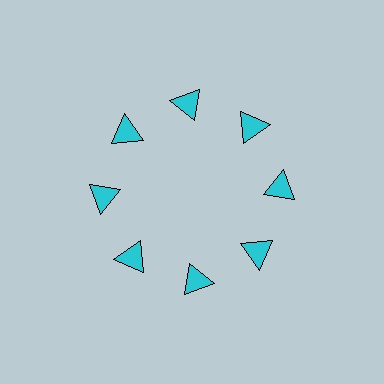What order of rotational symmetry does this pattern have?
This pattern has 8-fold rotational symmetry.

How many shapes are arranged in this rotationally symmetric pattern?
There are 8 shapes, arranged in 8 groups of 1.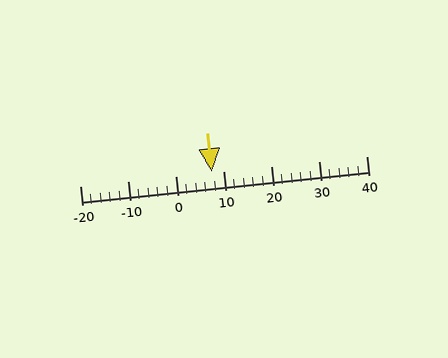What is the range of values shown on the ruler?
The ruler shows values from -20 to 40.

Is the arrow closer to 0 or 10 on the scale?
The arrow is closer to 10.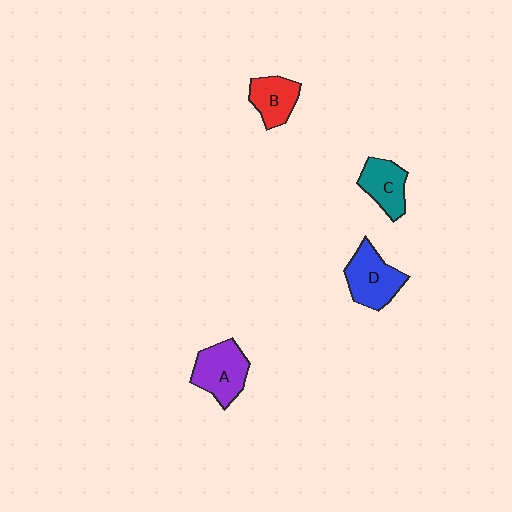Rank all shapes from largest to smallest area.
From largest to smallest: A (purple), D (blue), C (teal), B (red).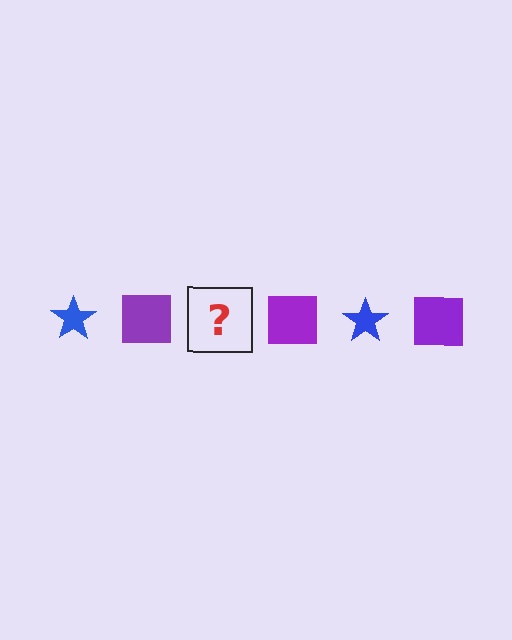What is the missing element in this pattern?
The missing element is a blue star.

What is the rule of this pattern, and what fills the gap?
The rule is that the pattern alternates between blue star and purple square. The gap should be filled with a blue star.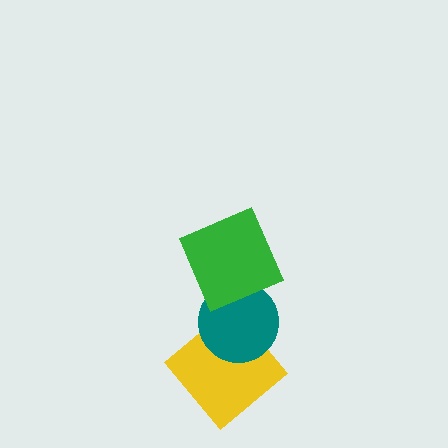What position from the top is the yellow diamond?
The yellow diamond is 3rd from the top.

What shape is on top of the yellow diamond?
The teal circle is on top of the yellow diamond.